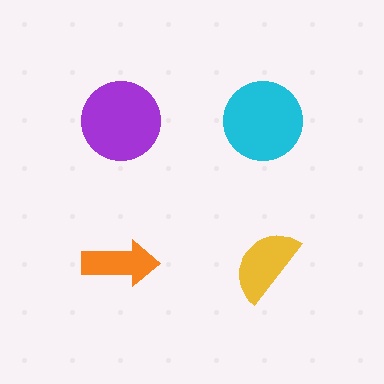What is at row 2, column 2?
A yellow semicircle.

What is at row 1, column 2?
A cyan circle.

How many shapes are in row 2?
2 shapes.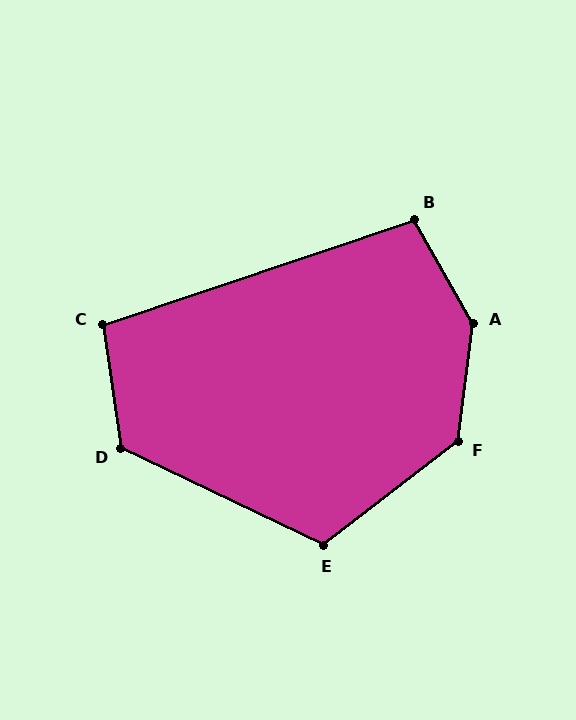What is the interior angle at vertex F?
Approximately 135 degrees (obtuse).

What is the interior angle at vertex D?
Approximately 124 degrees (obtuse).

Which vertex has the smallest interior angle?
C, at approximately 100 degrees.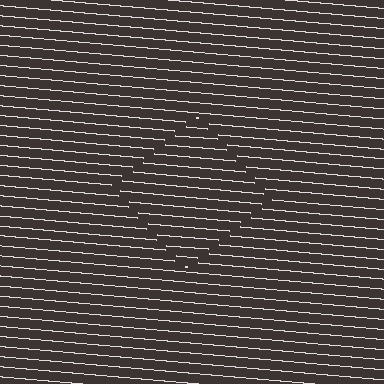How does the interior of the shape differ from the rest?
The interior of the shape contains the same grating, shifted by half a period — the contour is defined by the phase discontinuity where line-ends from the inner and outer gratings abut.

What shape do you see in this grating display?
An illusory square. The interior of the shape contains the same grating, shifted by half a period — the contour is defined by the phase discontinuity where line-ends from the inner and outer gratings abut.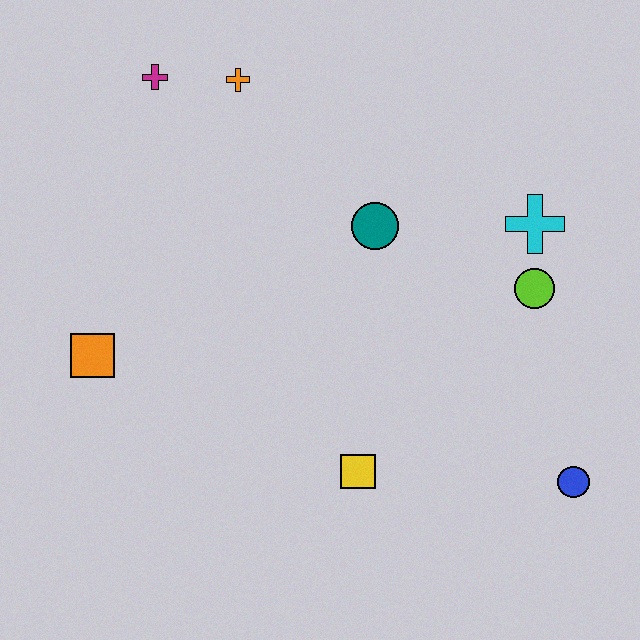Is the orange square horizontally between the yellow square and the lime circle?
No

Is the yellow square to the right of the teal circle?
No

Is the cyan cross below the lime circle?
No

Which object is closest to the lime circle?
The cyan cross is closest to the lime circle.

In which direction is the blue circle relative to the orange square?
The blue circle is to the right of the orange square.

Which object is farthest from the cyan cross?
The orange square is farthest from the cyan cross.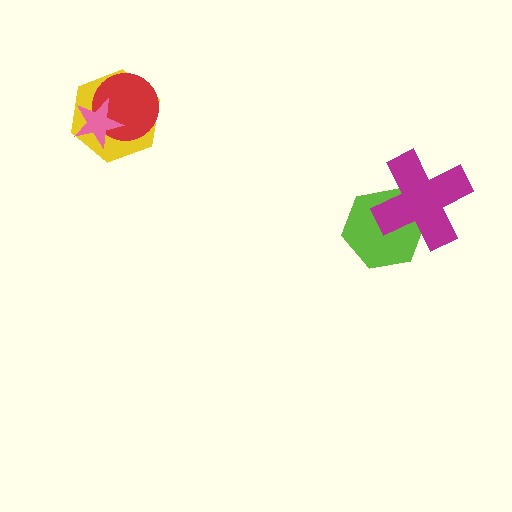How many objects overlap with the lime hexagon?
1 object overlaps with the lime hexagon.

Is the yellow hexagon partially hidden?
Yes, it is partially covered by another shape.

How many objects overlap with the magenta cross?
1 object overlaps with the magenta cross.